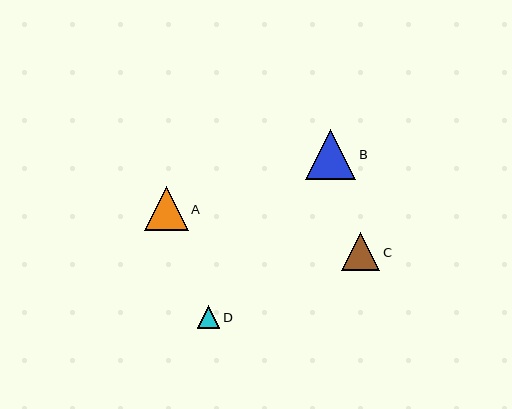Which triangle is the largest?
Triangle B is the largest with a size of approximately 50 pixels.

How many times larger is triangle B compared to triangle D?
Triangle B is approximately 2.2 times the size of triangle D.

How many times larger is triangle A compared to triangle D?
Triangle A is approximately 1.9 times the size of triangle D.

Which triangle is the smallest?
Triangle D is the smallest with a size of approximately 23 pixels.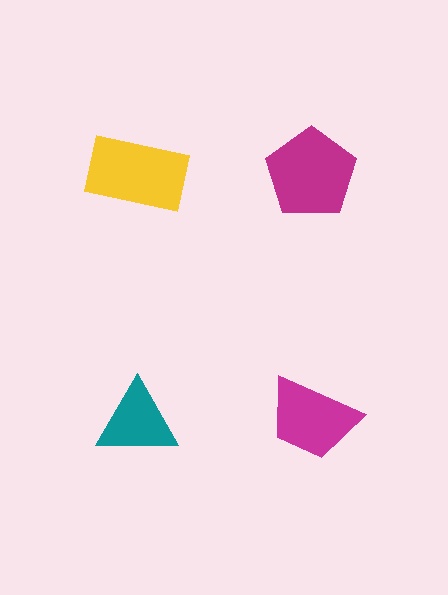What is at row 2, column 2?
A magenta trapezoid.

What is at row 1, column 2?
A magenta pentagon.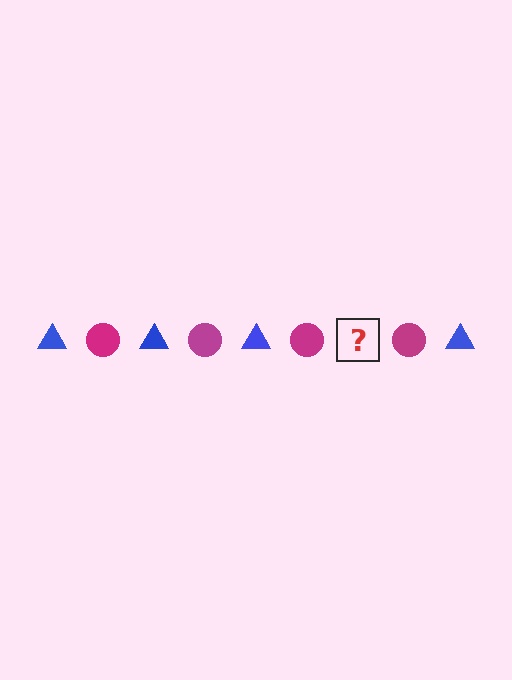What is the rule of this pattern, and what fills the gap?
The rule is that the pattern alternates between blue triangle and magenta circle. The gap should be filled with a blue triangle.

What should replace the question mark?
The question mark should be replaced with a blue triangle.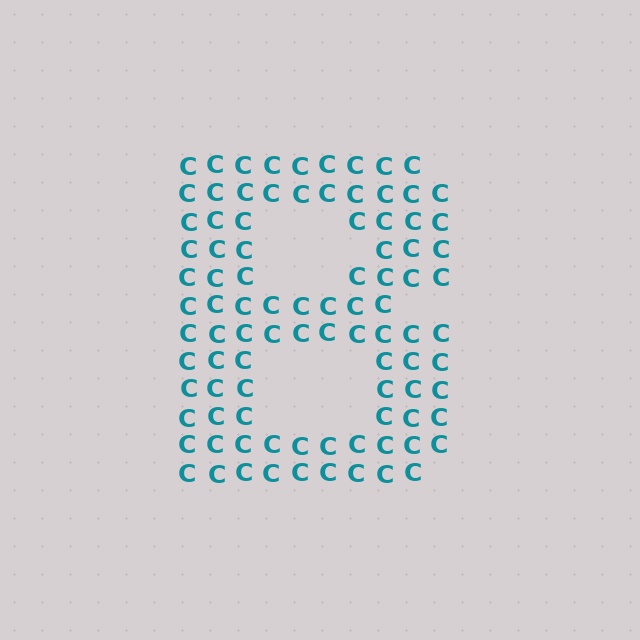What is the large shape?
The large shape is the letter B.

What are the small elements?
The small elements are letter C's.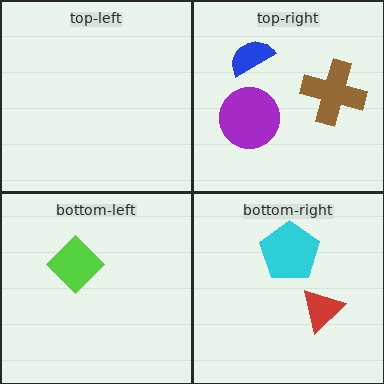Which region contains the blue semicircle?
The top-right region.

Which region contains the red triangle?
The bottom-right region.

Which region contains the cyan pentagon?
The bottom-right region.